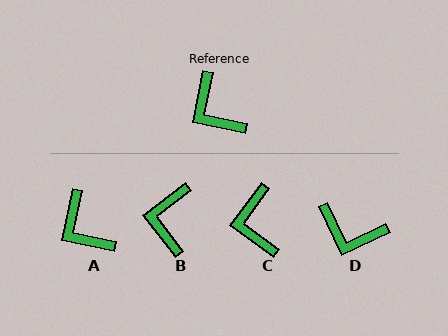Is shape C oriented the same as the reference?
No, it is off by about 25 degrees.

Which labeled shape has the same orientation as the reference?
A.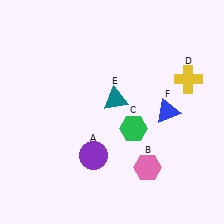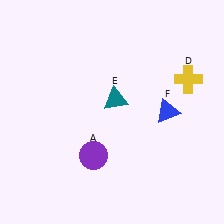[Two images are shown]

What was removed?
The pink hexagon (B), the green hexagon (C) were removed in Image 2.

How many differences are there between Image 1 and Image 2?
There are 2 differences between the two images.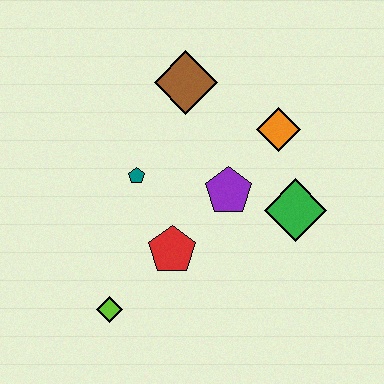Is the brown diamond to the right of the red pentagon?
Yes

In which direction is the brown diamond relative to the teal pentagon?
The brown diamond is above the teal pentagon.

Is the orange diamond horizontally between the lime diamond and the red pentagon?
No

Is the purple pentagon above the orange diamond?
No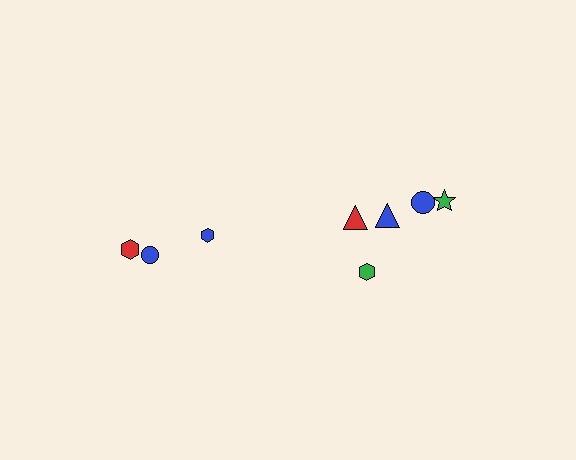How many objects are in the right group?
There are 5 objects.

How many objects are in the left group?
There are 3 objects.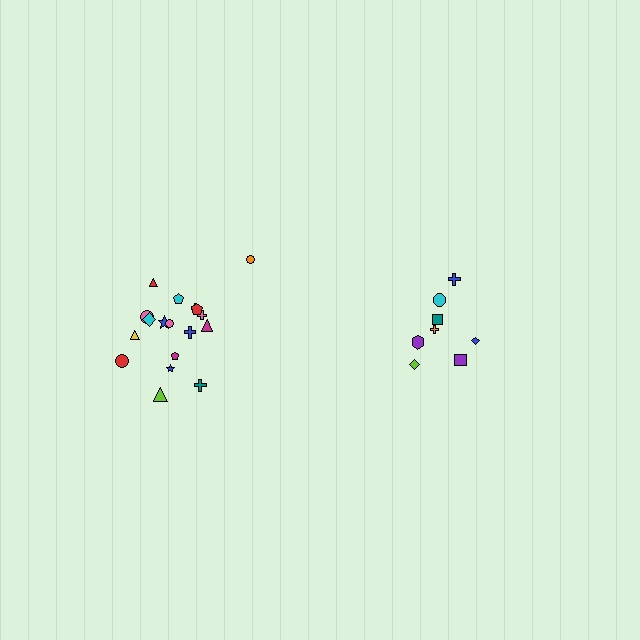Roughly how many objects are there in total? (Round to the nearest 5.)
Roughly 25 objects in total.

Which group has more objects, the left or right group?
The left group.